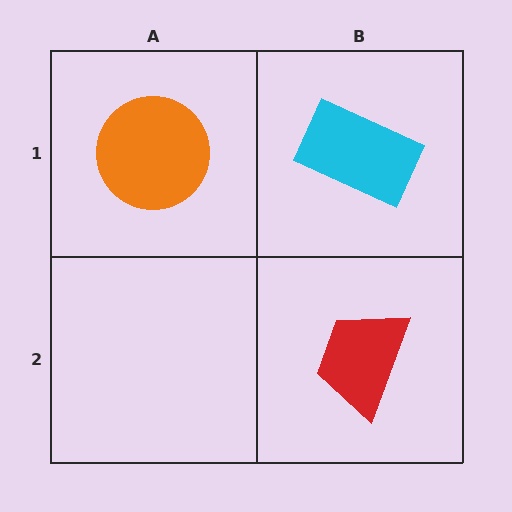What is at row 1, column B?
A cyan rectangle.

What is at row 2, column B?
A red trapezoid.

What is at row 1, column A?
An orange circle.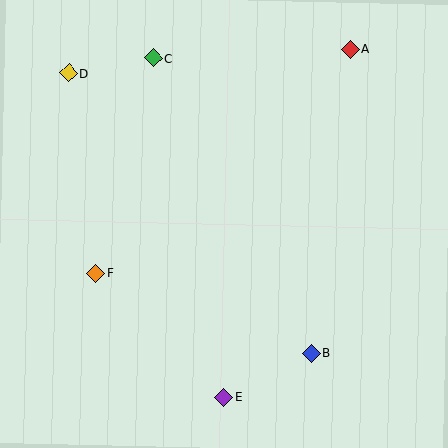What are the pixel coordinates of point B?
Point B is at (311, 353).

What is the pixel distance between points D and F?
The distance between D and F is 202 pixels.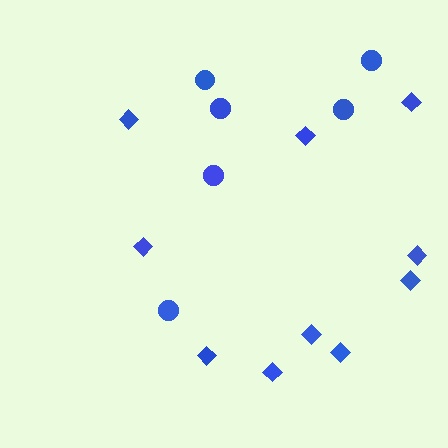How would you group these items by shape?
There are 2 groups: one group of diamonds (10) and one group of circles (6).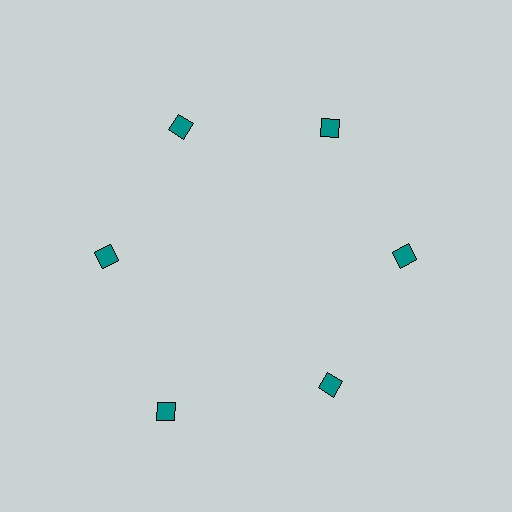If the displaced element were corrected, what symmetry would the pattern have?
It would have 6-fold rotational symmetry — the pattern would map onto itself every 60 degrees.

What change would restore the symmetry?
The symmetry would be restored by moving it inward, back onto the ring so that all 6 diamonds sit at equal angles and equal distance from the center.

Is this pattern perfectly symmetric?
No. The 6 teal diamonds are arranged in a ring, but one element near the 7 o'clock position is pushed outward from the center, breaking the 6-fold rotational symmetry.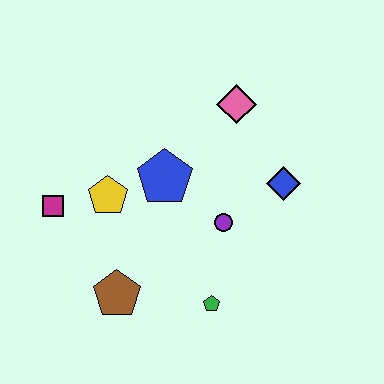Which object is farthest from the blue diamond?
The magenta square is farthest from the blue diamond.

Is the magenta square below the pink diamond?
Yes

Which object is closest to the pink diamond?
The blue diamond is closest to the pink diamond.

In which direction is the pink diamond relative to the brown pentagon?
The pink diamond is above the brown pentagon.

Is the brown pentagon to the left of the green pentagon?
Yes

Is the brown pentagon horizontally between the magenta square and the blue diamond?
Yes